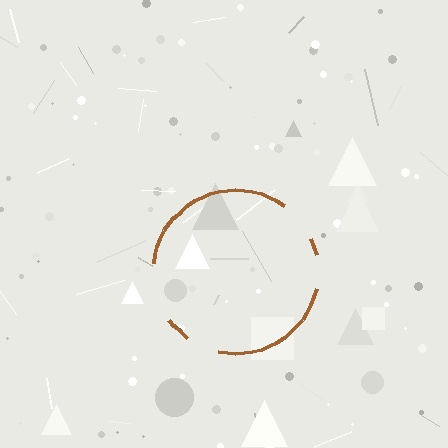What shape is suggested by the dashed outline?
The dashed outline suggests a circle.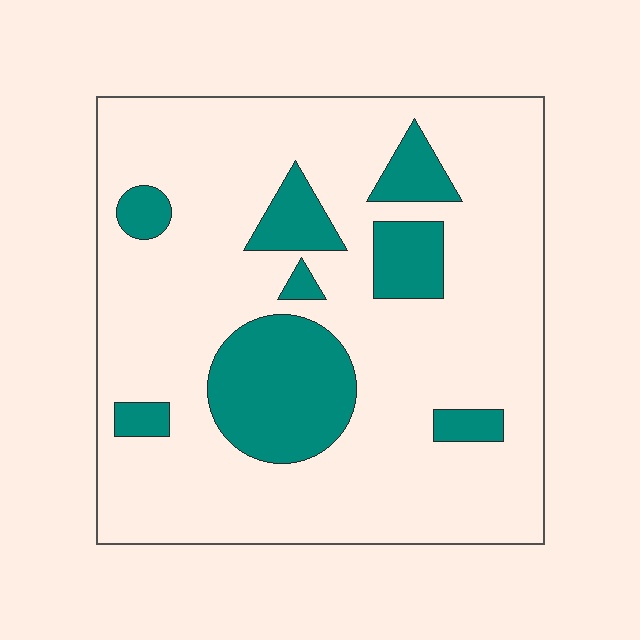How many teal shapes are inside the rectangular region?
8.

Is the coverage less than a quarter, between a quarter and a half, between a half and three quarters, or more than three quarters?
Less than a quarter.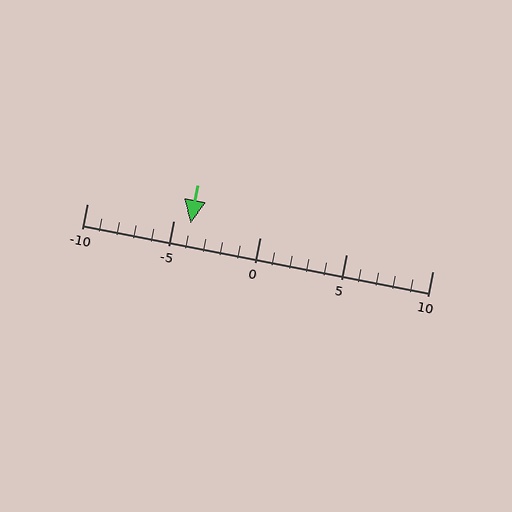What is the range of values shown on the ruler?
The ruler shows values from -10 to 10.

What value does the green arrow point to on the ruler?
The green arrow points to approximately -4.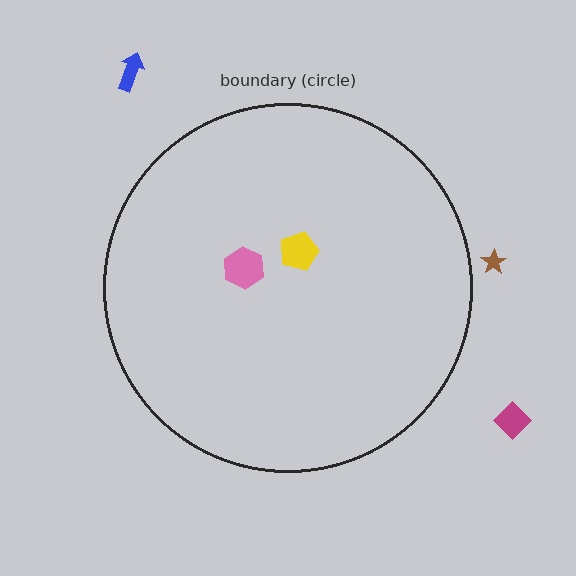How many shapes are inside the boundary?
2 inside, 3 outside.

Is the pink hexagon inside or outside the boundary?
Inside.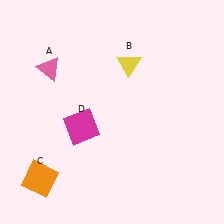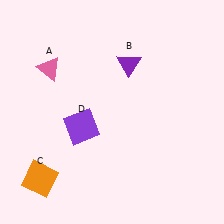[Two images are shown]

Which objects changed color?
B changed from yellow to purple. D changed from magenta to purple.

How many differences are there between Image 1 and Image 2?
There are 2 differences between the two images.